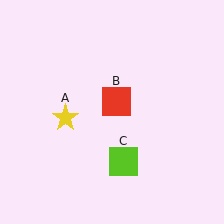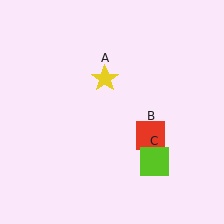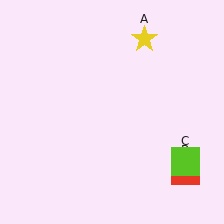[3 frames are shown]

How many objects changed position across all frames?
3 objects changed position: yellow star (object A), red square (object B), lime square (object C).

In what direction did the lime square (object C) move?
The lime square (object C) moved right.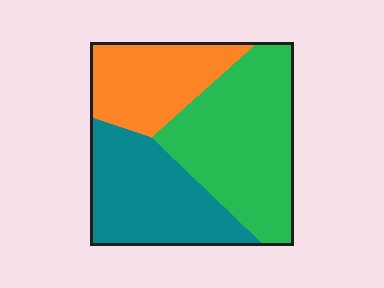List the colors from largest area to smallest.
From largest to smallest: green, teal, orange.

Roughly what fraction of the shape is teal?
Teal takes up about one third (1/3) of the shape.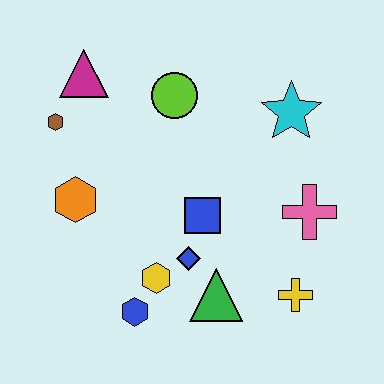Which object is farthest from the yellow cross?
The magenta triangle is farthest from the yellow cross.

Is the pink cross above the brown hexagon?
No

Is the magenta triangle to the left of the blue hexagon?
Yes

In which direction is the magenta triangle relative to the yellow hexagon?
The magenta triangle is above the yellow hexagon.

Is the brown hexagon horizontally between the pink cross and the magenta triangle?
No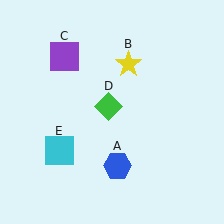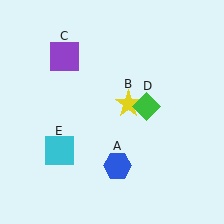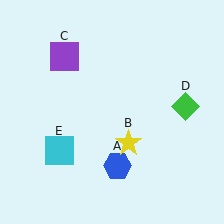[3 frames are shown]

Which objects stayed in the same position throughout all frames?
Blue hexagon (object A) and purple square (object C) and cyan square (object E) remained stationary.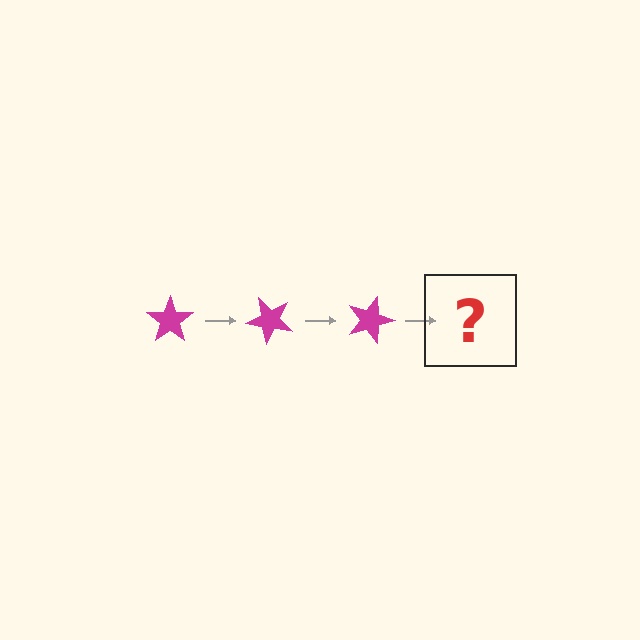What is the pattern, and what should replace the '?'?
The pattern is that the star rotates 45 degrees each step. The '?' should be a magenta star rotated 135 degrees.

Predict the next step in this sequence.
The next step is a magenta star rotated 135 degrees.